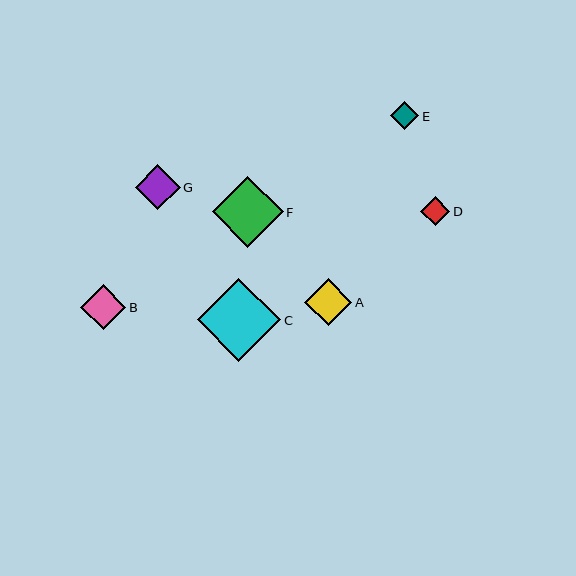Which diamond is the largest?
Diamond C is the largest with a size of approximately 83 pixels.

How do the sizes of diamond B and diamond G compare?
Diamond B and diamond G are approximately the same size.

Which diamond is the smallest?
Diamond E is the smallest with a size of approximately 28 pixels.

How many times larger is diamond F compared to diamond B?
Diamond F is approximately 1.6 times the size of diamond B.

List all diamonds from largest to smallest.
From largest to smallest: C, F, A, B, G, D, E.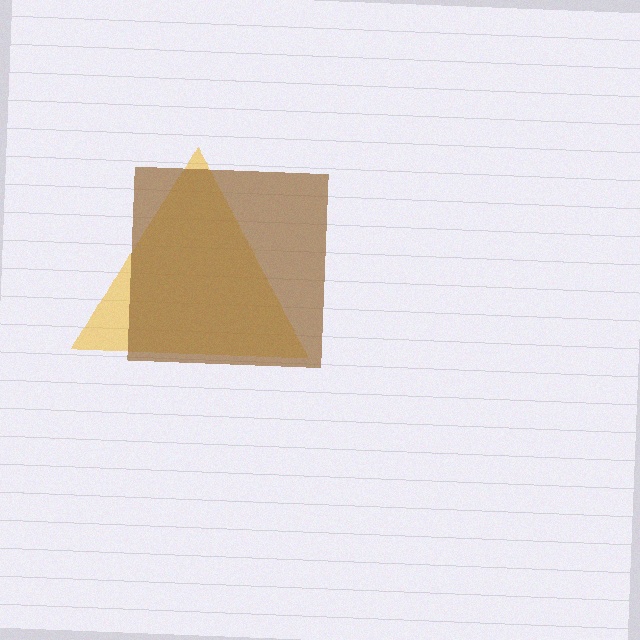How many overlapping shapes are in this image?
There are 2 overlapping shapes in the image.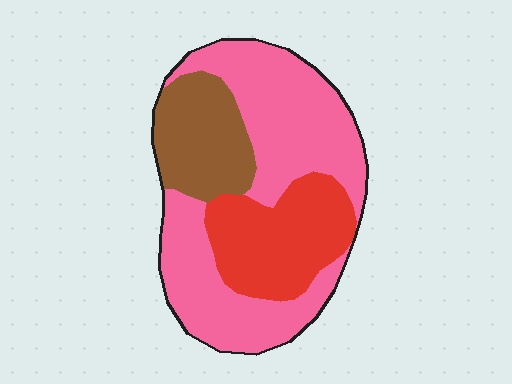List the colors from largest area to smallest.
From largest to smallest: pink, red, brown.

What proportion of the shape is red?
Red covers around 25% of the shape.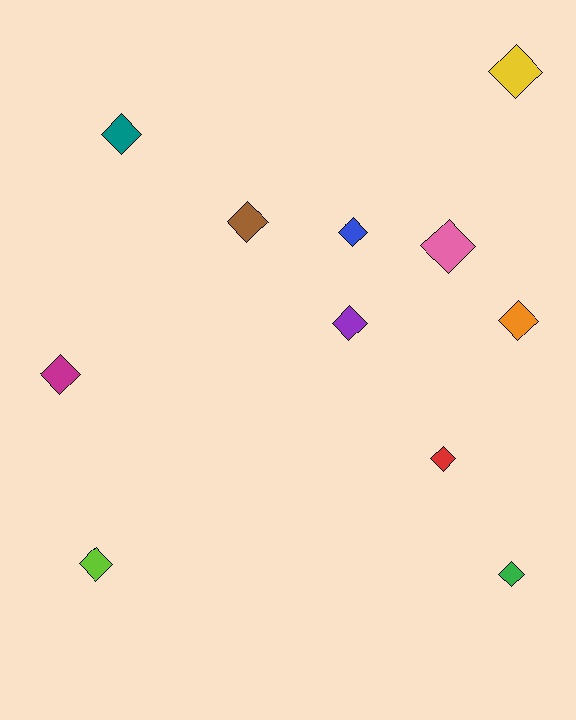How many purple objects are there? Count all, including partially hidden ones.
There is 1 purple object.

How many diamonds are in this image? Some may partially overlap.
There are 11 diamonds.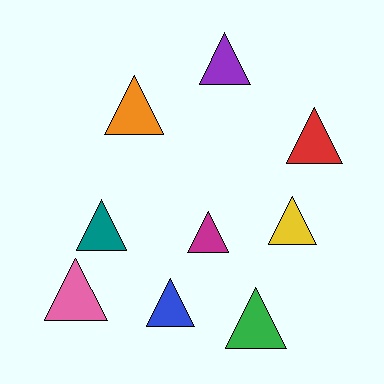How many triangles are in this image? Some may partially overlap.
There are 9 triangles.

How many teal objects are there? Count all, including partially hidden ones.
There is 1 teal object.